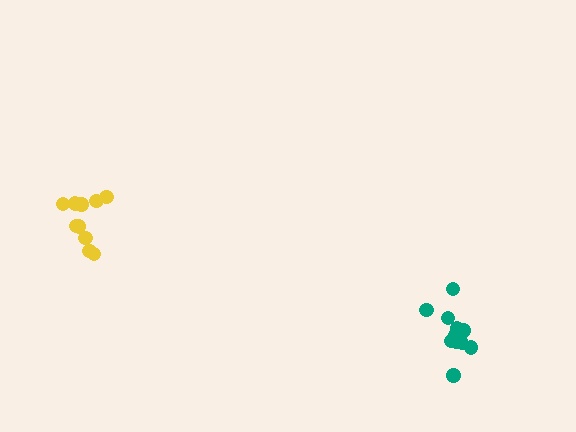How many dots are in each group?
Group 1: 10 dots, Group 2: 12 dots (22 total).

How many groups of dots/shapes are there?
There are 2 groups.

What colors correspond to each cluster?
The clusters are colored: yellow, teal.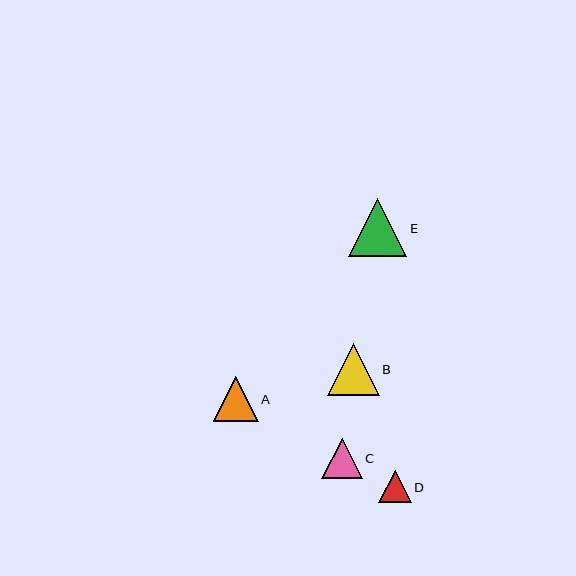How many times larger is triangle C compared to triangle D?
Triangle C is approximately 1.2 times the size of triangle D.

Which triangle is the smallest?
Triangle D is the smallest with a size of approximately 33 pixels.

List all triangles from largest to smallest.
From largest to smallest: E, B, A, C, D.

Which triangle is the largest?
Triangle E is the largest with a size of approximately 58 pixels.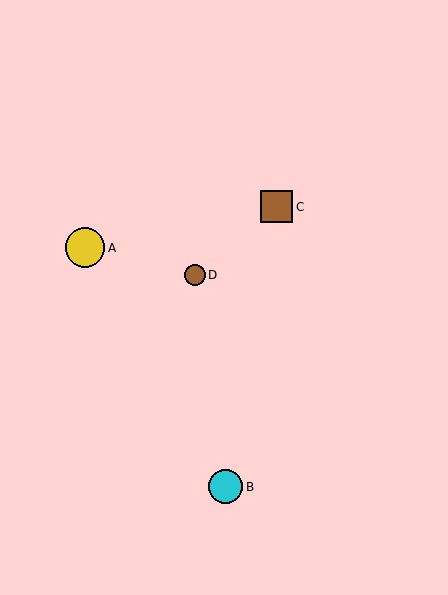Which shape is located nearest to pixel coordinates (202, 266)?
The brown circle (labeled D) at (195, 275) is nearest to that location.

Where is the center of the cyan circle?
The center of the cyan circle is at (226, 487).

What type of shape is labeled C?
Shape C is a brown square.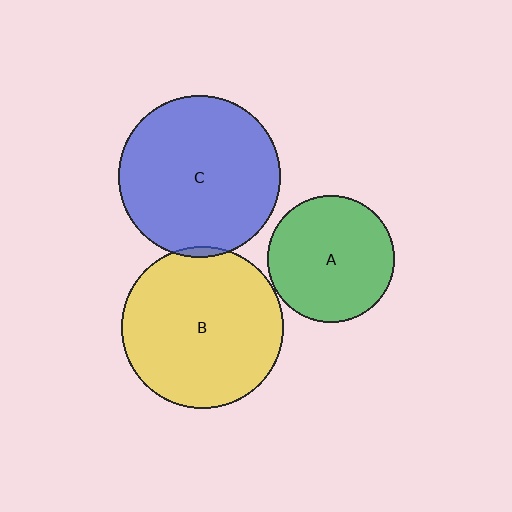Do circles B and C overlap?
Yes.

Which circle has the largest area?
Circle B (yellow).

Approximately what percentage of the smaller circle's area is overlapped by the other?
Approximately 5%.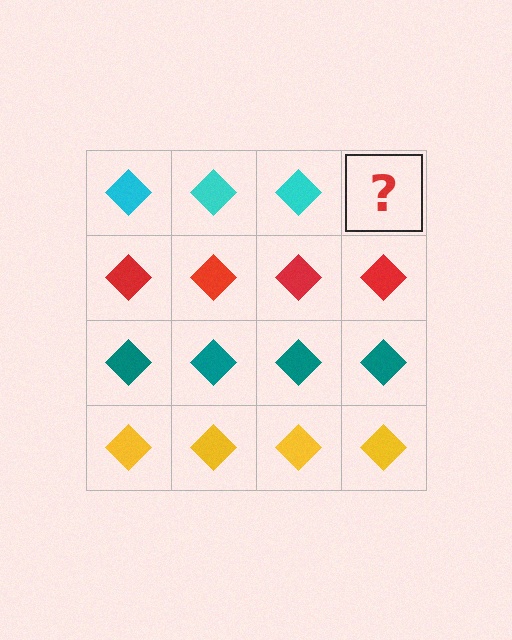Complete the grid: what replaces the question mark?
The question mark should be replaced with a cyan diamond.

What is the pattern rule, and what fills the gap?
The rule is that each row has a consistent color. The gap should be filled with a cyan diamond.